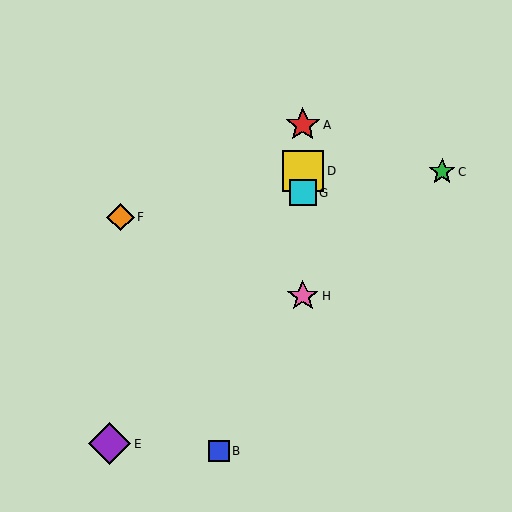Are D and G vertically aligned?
Yes, both are at x≈303.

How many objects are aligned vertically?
4 objects (A, D, G, H) are aligned vertically.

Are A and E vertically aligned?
No, A is at x≈303 and E is at x≈110.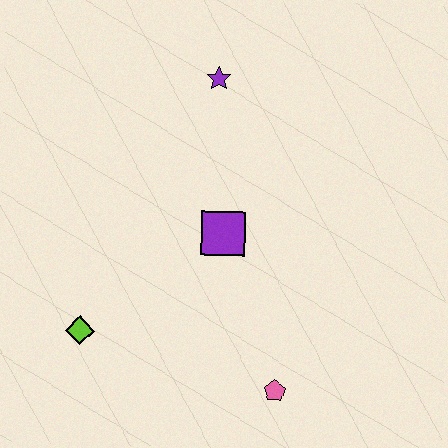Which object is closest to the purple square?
The purple star is closest to the purple square.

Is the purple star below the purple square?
No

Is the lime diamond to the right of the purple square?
No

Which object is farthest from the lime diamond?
The purple star is farthest from the lime diamond.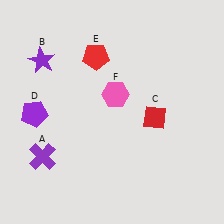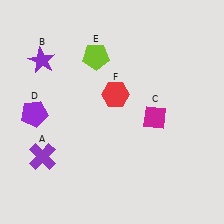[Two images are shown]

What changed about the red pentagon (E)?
In Image 1, E is red. In Image 2, it changed to lime.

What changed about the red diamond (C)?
In Image 1, C is red. In Image 2, it changed to magenta.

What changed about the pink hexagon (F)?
In Image 1, F is pink. In Image 2, it changed to red.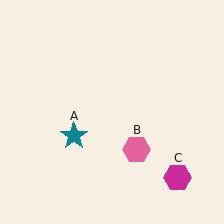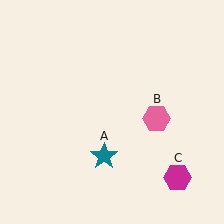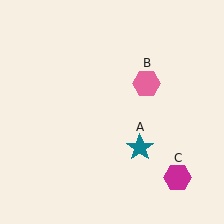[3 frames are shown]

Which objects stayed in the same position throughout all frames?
Magenta hexagon (object C) remained stationary.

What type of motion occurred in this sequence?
The teal star (object A), pink hexagon (object B) rotated counterclockwise around the center of the scene.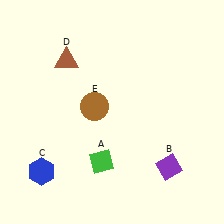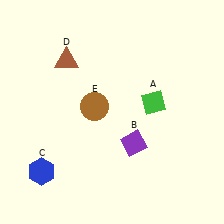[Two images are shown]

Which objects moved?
The objects that moved are: the green diamond (A), the purple diamond (B).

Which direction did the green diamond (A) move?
The green diamond (A) moved up.